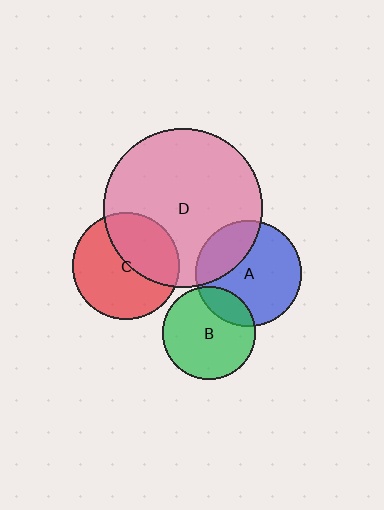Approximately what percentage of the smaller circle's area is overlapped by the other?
Approximately 40%.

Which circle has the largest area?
Circle D (pink).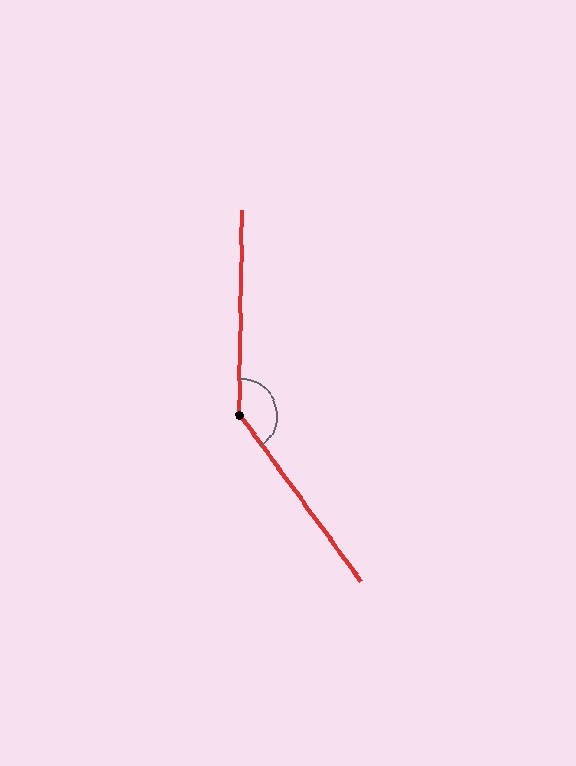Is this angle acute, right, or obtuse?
It is obtuse.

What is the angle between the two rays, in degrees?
Approximately 143 degrees.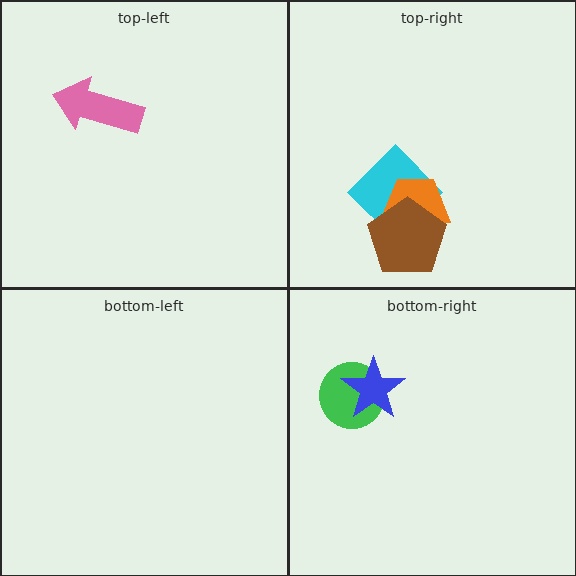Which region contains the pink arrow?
The top-left region.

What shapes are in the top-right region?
The cyan diamond, the orange trapezoid, the brown pentagon.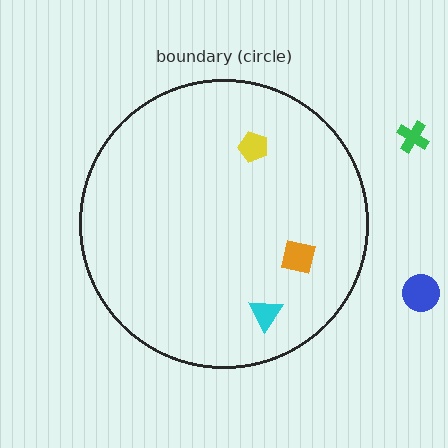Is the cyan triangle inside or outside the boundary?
Inside.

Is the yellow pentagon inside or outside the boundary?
Inside.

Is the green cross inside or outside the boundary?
Outside.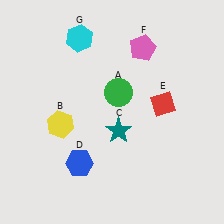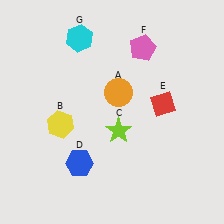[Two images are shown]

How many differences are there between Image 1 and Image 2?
There are 2 differences between the two images.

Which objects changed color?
A changed from green to orange. C changed from teal to lime.